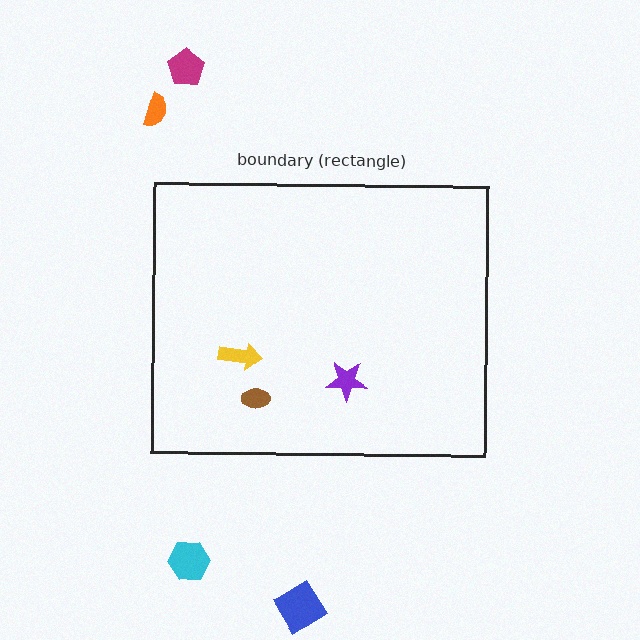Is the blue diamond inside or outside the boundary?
Outside.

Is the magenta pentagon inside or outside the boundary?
Outside.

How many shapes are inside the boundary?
3 inside, 4 outside.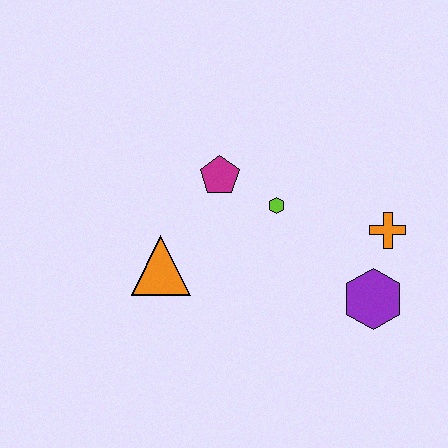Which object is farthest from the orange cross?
The orange triangle is farthest from the orange cross.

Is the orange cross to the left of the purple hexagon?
No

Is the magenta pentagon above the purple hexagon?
Yes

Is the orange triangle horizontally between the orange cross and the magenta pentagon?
No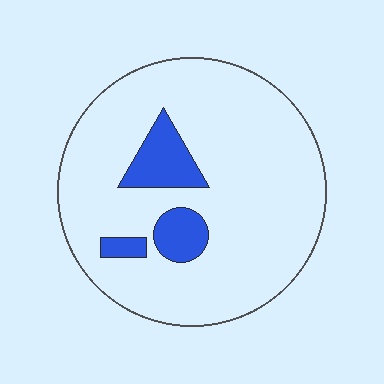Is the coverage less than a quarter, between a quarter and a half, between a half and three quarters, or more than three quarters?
Less than a quarter.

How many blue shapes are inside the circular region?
3.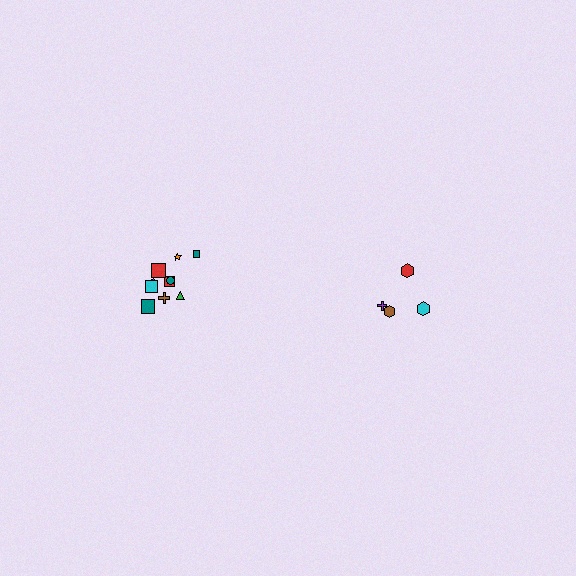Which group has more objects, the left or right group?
The left group.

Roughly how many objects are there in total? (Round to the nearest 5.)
Roughly 15 objects in total.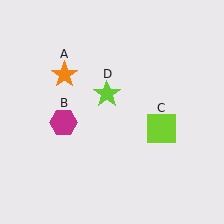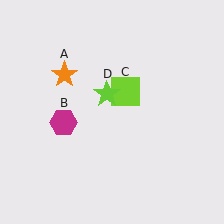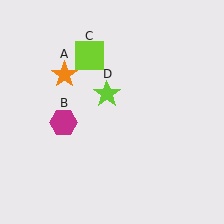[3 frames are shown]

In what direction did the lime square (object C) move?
The lime square (object C) moved up and to the left.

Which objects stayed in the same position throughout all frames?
Orange star (object A) and magenta hexagon (object B) and lime star (object D) remained stationary.